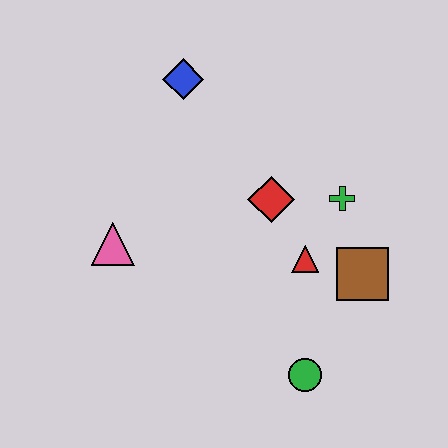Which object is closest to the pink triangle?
The red diamond is closest to the pink triangle.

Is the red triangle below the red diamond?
Yes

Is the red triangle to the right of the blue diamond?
Yes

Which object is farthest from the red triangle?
The blue diamond is farthest from the red triangle.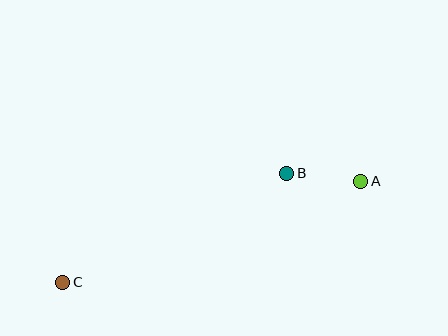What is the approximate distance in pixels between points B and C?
The distance between B and C is approximately 249 pixels.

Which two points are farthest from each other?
Points A and C are farthest from each other.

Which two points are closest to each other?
Points A and B are closest to each other.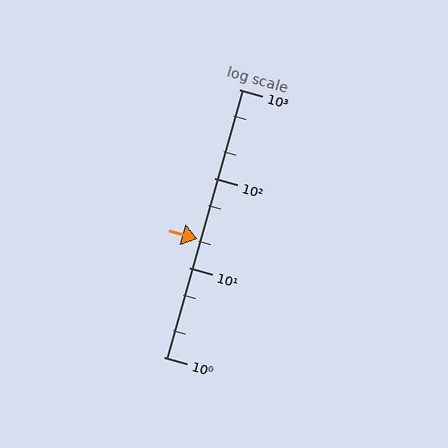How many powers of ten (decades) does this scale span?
The scale spans 3 decades, from 1 to 1000.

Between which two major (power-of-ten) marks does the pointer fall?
The pointer is between 10 and 100.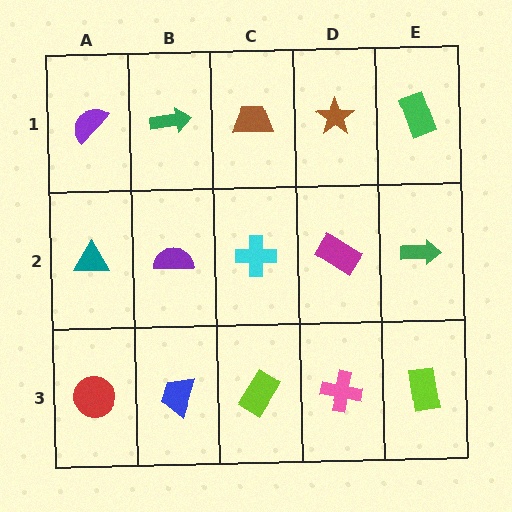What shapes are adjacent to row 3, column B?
A purple semicircle (row 2, column B), a red circle (row 3, column A), a lime rectangle (row 3, column C).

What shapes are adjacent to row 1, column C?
A cyan cross (row 2, column C), a green arrow (row 1, column B), a brown star (row 1, column D).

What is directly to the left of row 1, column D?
A brown trapezoid.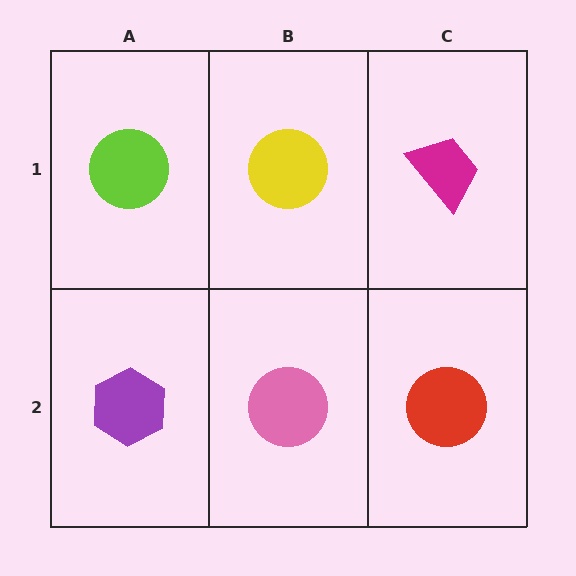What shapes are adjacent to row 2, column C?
A magenta trapezoid (row 1, column C), a pink circle (row 2, column B).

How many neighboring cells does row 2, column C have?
2.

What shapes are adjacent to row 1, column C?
A red circle (row 2, column C), a yellow circle (row 1, column B).